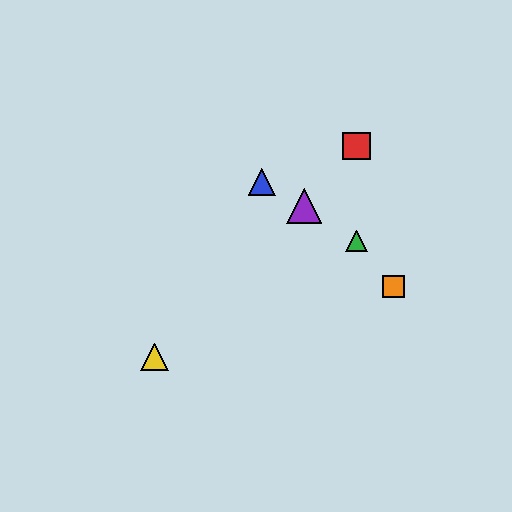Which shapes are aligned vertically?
The red square, the green triangle are aligned vertically.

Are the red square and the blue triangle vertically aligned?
No, the red square is at x≈356 and the blue triangle is at x≈262.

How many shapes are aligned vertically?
2 shapes (the red square, the green triangle) are aligned vertically.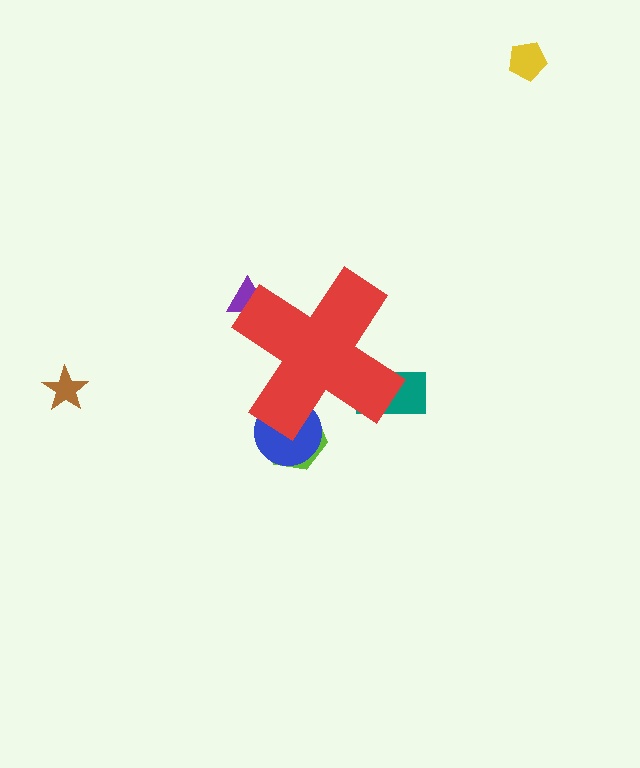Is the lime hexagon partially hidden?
Yes, the lime hexagon is partially hidden behind the red cross.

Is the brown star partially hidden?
No, the brown star is fully visible.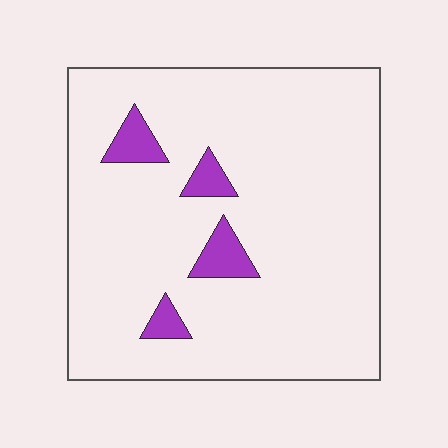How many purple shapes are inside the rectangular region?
4.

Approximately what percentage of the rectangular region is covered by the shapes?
Approximately 5%.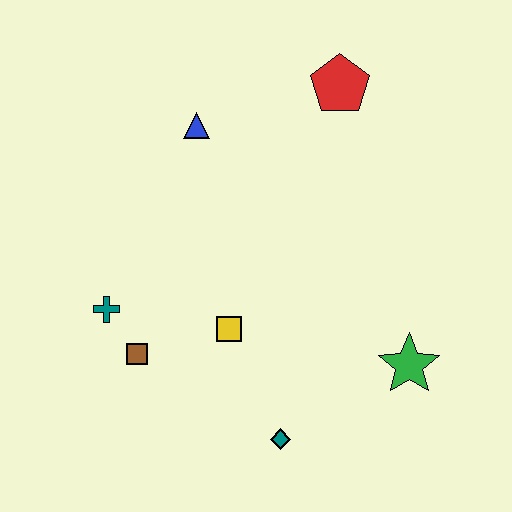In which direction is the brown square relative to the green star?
The brown square is to the left of the green star.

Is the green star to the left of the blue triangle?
No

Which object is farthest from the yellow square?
The red pentagon is farthest from the yellow square.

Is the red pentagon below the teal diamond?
No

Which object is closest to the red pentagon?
The blue triangle is closest to the red pentagon.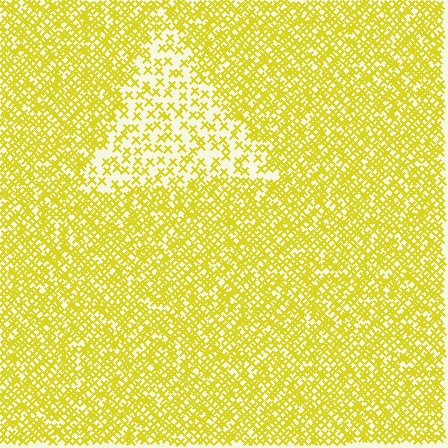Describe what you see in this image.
The image contains small yellow elements arranged at two different densities. A triangle-shaped region is visible where the elements are less densely packed than the surrounding area.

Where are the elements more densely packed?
The elements are more densely packed outside the triangle boundary.